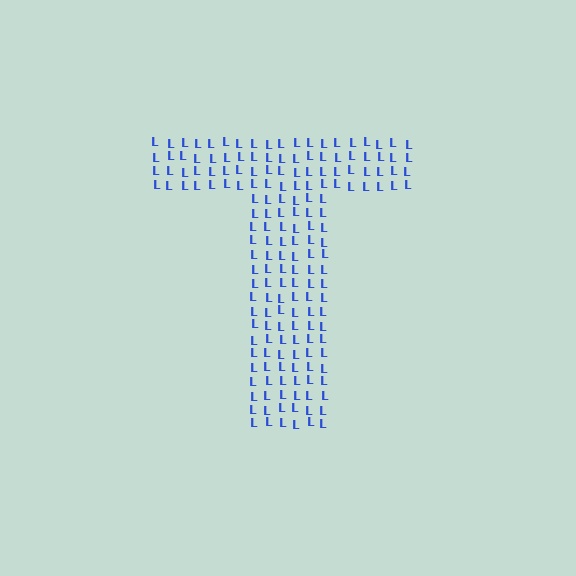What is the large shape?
The large shape is the letter T.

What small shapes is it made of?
It is made of small letter L's.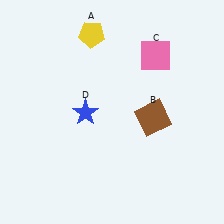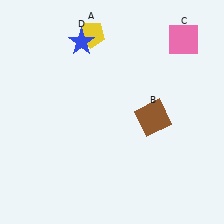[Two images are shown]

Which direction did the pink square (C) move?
The pink square (C) moved right.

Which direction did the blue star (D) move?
The blue star (D) moved up.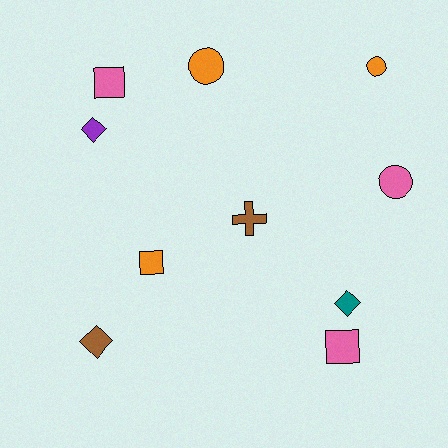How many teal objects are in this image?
There is 1 teal object.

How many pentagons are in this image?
There are no pentagons.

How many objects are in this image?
There are 10 objects.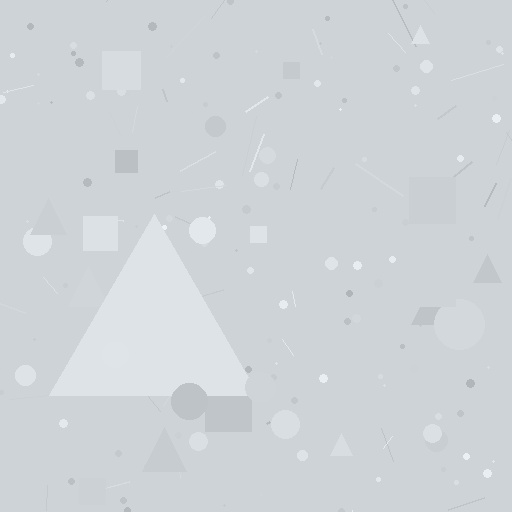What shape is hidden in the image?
A triangle is hidden in the image.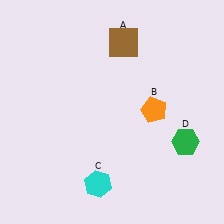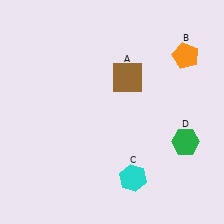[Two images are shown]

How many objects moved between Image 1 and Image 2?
3 objects moved between the two images.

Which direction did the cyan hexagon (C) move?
The cyan hexagon (C) moved right.